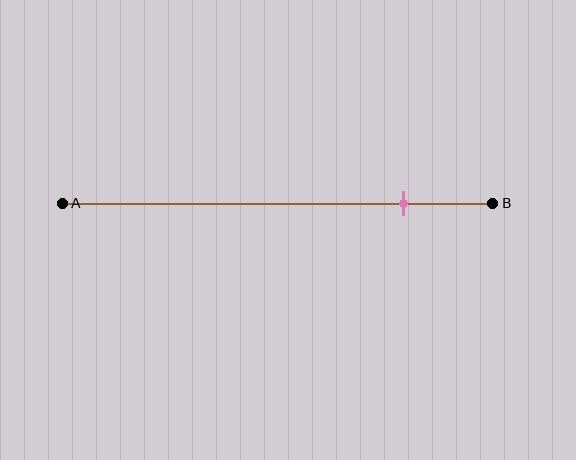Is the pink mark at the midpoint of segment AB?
No, the mark is at about 80% from A, not at the 50% midpoint.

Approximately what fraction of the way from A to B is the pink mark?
The pink mark is approximately 80% of the way from A to B.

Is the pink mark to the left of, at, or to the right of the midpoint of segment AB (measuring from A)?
The pink mark is to the right of the midpoint of segment AB.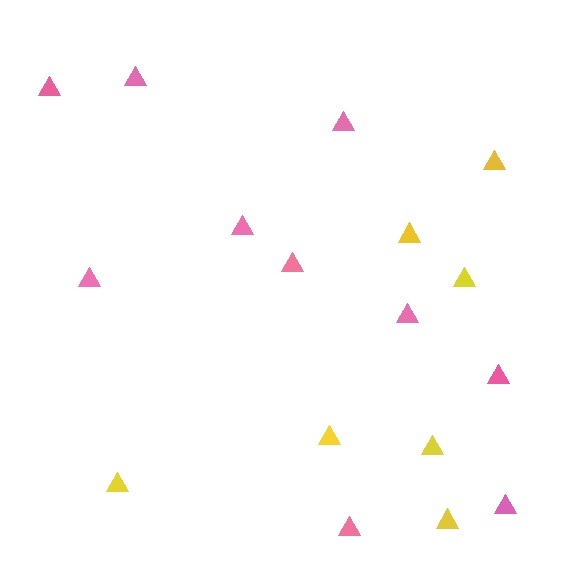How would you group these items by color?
There are 2 groups: one group of pink triangles (10) and one group of yellow triangles (7).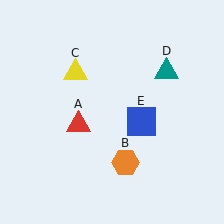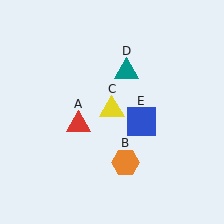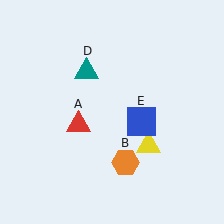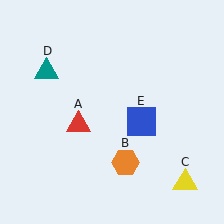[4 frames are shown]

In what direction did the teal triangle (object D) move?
The teal triangle (object D) moved left.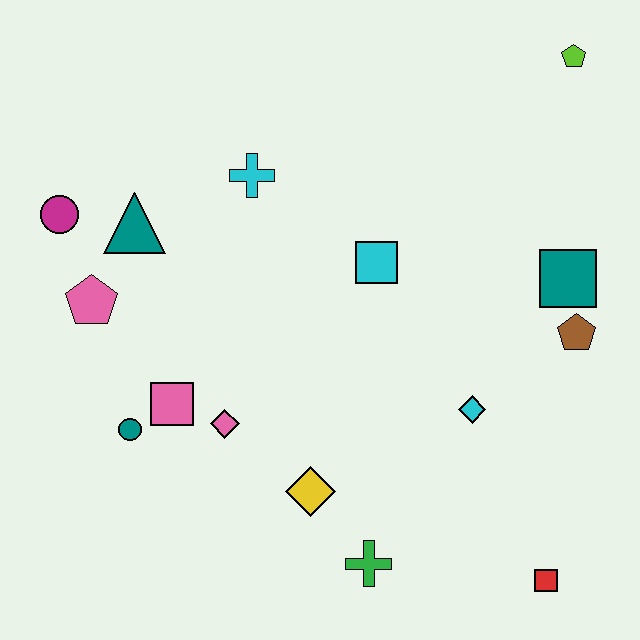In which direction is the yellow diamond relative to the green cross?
The yellow diamond is above the green cross.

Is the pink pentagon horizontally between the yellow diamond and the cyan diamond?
No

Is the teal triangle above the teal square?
Yes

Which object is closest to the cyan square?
The cyan cross is closest to the cyan square.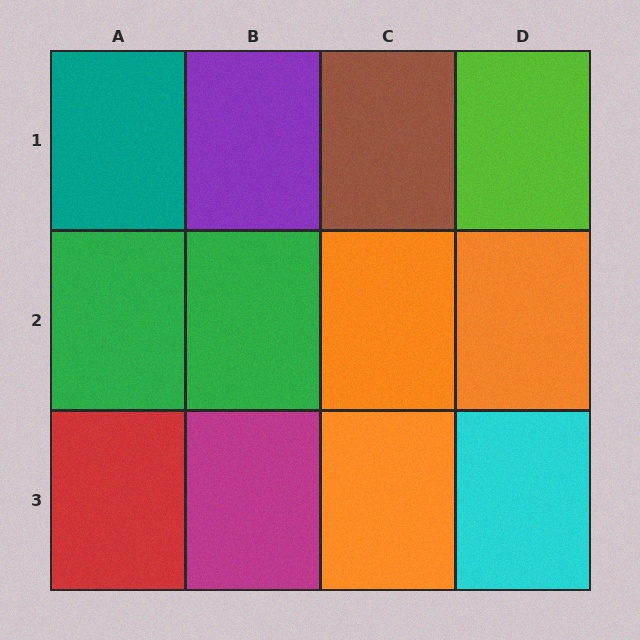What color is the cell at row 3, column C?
Orange.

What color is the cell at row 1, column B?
Purple.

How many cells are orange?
3 cells are orange.